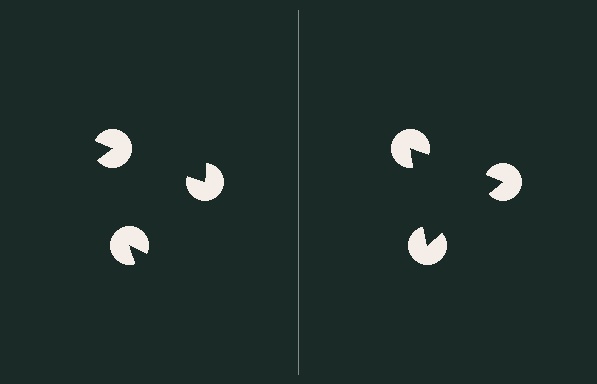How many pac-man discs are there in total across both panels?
6 — 3 on each side.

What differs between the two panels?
The pac-man discs are positioned identically on both sides; only the wedge orientations differ. On the right they align to a triangle; on the left they are misaligned.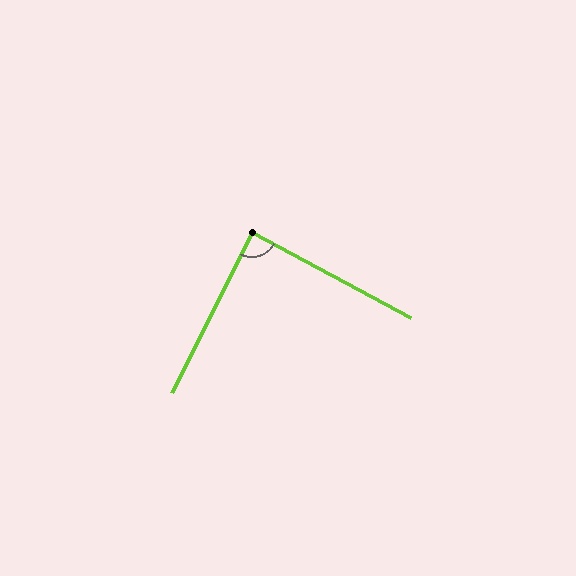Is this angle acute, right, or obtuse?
It is approximately a right angle.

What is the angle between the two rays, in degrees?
Approximately 88 degrees.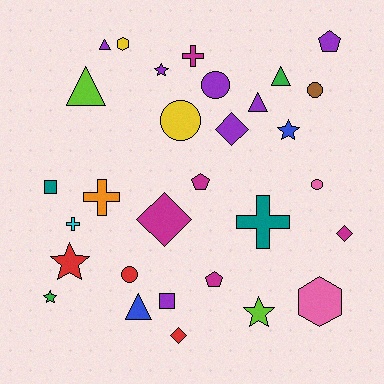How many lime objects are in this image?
There are 2 lime objects.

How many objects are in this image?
There are 30 objects.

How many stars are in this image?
There are 5 stars.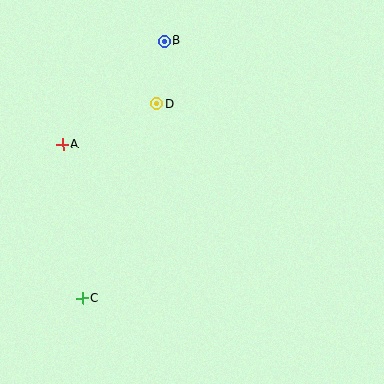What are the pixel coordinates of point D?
Point D is at (157, 104).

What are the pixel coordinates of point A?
Point A is at (63, 144).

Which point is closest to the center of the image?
Point D at (157, 104) is closest to the center.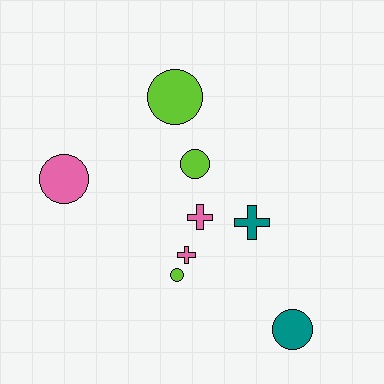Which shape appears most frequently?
Circle, with 5 objects.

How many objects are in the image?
There are 8 objects.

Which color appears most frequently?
Pink, with 3 objects.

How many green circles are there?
There are no green circles.